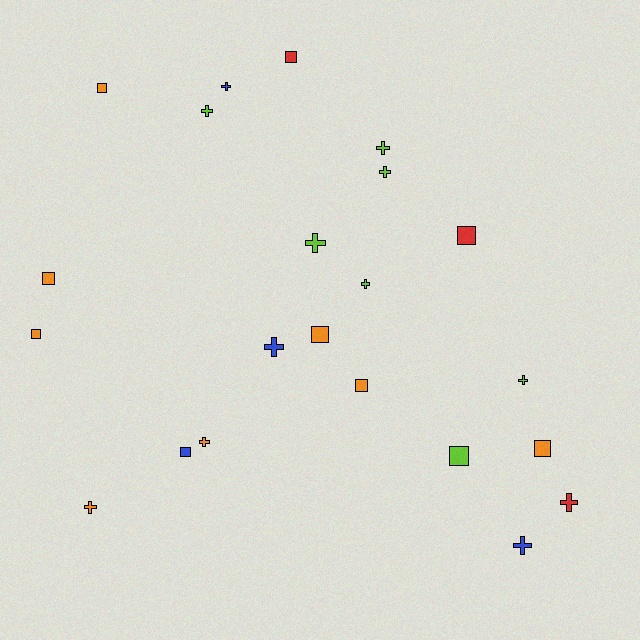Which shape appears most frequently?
Cross, with 12 objects.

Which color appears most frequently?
Orange, with 8 objects.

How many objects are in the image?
There are 22 objects.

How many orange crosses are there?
There are 2 orange crosses.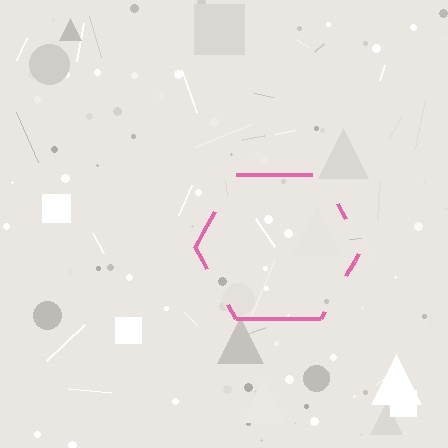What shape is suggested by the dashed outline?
The dashed outline suggests a hexagon.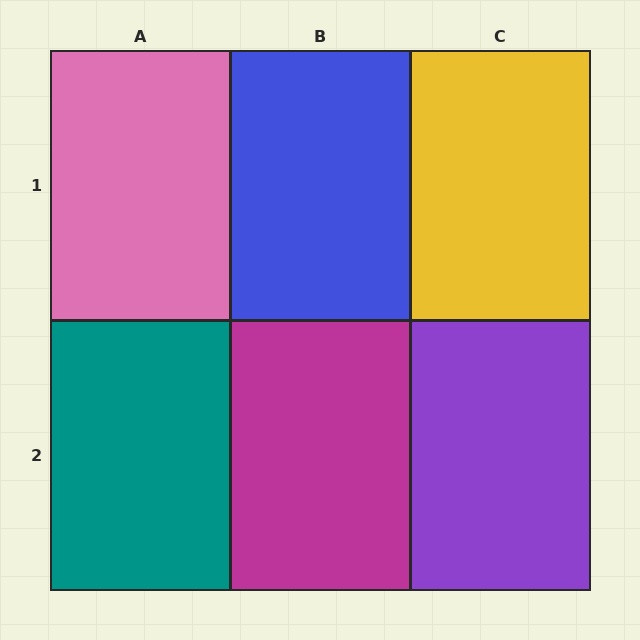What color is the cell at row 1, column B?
Blue.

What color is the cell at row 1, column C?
Yellow.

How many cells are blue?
1 cell is blue.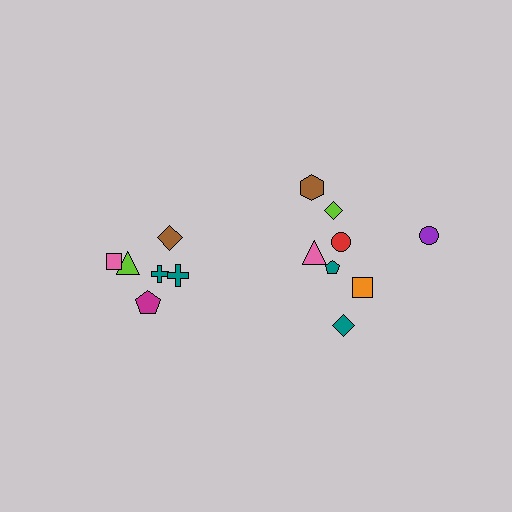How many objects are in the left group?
There are 6 objects.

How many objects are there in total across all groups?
There are 14 objects.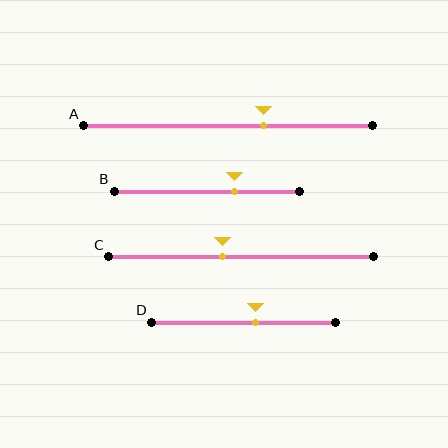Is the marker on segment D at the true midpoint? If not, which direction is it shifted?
No, the marker on segment D is shifted to the right by about 7% of the segment length.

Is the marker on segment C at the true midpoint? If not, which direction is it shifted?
No, the marker on segment C is shifted to the left by about 7% of the segment length.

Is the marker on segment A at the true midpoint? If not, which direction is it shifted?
No, the marker on segment A is shifted to the right by about 12% of the segment length.